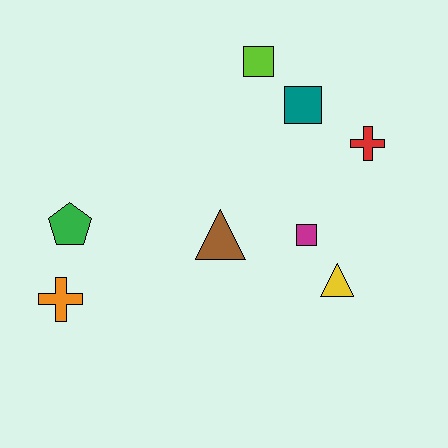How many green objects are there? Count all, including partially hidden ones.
There is 1 green object.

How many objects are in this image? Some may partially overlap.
There are 8 objects.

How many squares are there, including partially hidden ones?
There are 3 squares.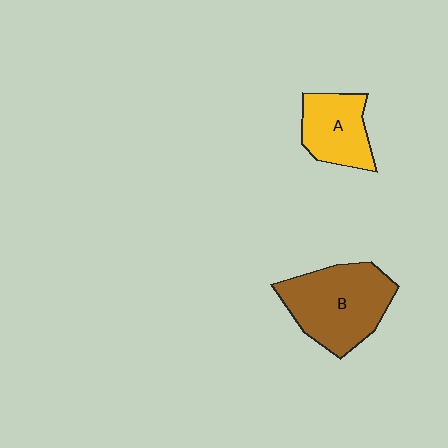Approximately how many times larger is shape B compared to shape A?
Approximately 1.6 times.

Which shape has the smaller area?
Shape A (yellow).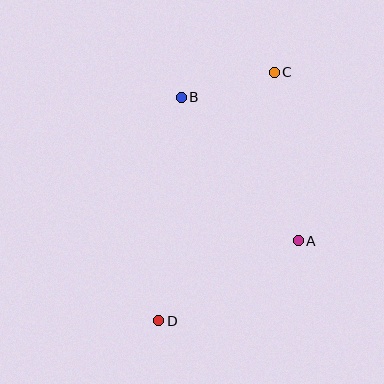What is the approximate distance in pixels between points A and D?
The distance between A and D is approximately 161 pixels.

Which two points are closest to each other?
Points B and C are closest to each other.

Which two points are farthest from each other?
Points C and D are farthest from each other.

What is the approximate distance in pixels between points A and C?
The distance between A and C is approximately 170 pixels.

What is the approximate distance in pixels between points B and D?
The distance between B and D is approximately 225 pixels.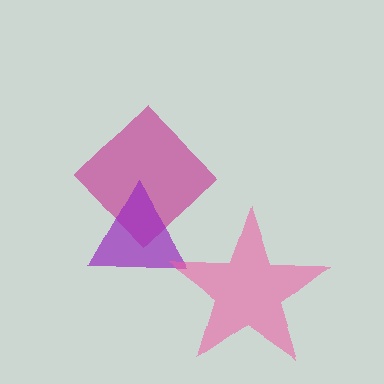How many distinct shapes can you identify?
There are 3 distinct shapes: a magenta diamond, a purple triangle, a pink star.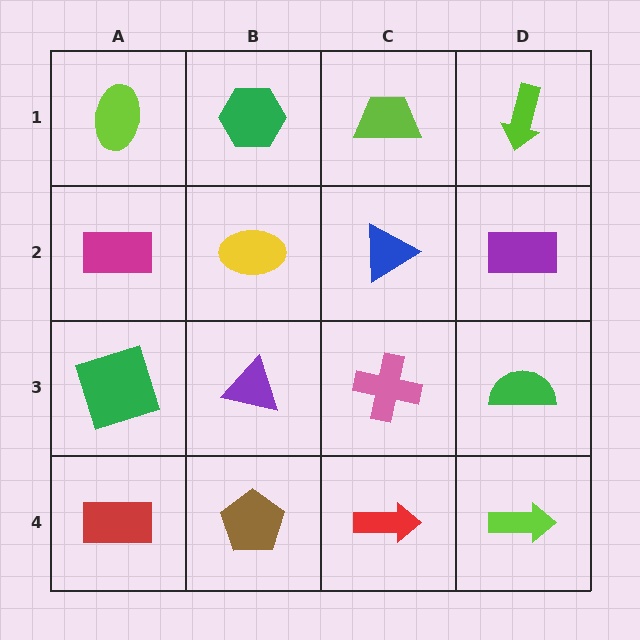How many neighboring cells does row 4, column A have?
2.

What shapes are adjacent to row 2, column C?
A lime trapezoid (row 1, column C), a pink cross (row 3, column C), a yellow ellipse (row 2, column B), a purple rectangle (row 2, column D).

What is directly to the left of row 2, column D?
A blue triangle.